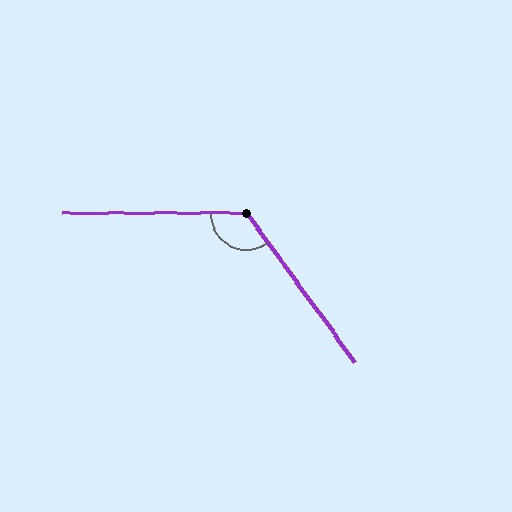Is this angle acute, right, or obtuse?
It is obtuse.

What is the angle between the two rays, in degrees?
Approximately 126 degrees.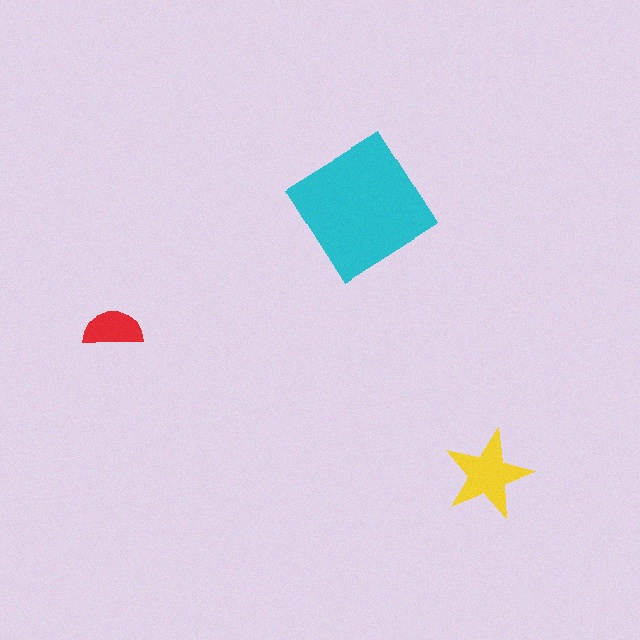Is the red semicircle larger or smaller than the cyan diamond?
Smaller.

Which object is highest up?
The cyan diamond is topmost.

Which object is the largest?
The cyan diamond.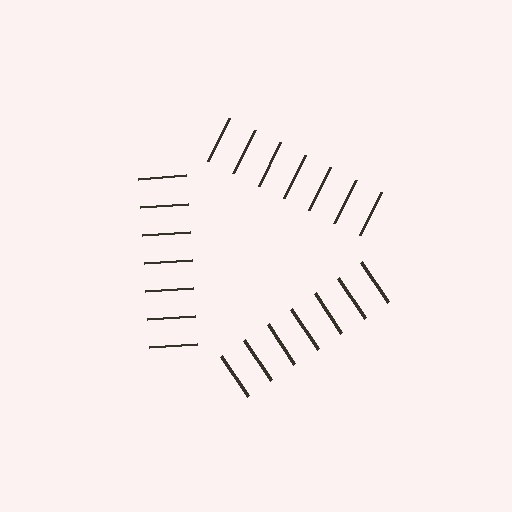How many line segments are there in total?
21 — 7 along each of the 3 edges.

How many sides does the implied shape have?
3 sides — the line-ends trace a triangle.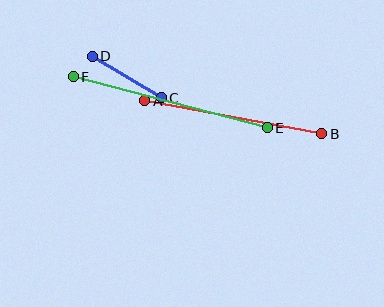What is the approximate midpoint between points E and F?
The midpoint is at approximately (170, 102) pixels.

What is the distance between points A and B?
The distance is approximately 180 pixels.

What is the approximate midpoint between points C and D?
The midpoint is at approximately (127, 77) pixels.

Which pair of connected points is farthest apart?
Points E and F are farthest apart.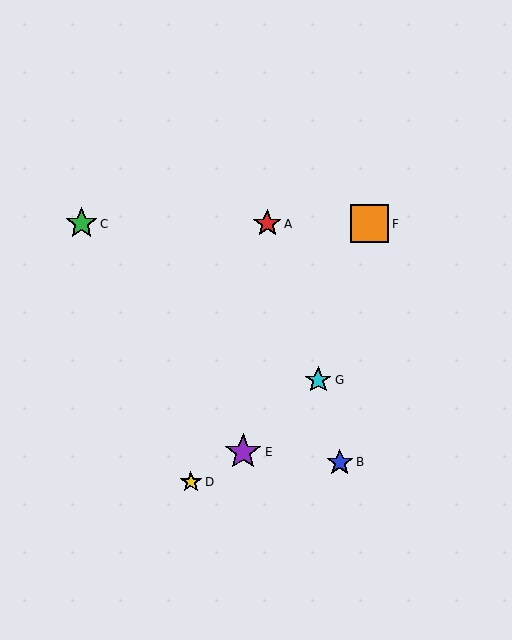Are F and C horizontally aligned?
Yes, both are at y≈224.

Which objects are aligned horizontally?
Objects A, C, F are aligned horizontally.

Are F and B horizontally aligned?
No, F is at y≈224 and B is at y≈462.